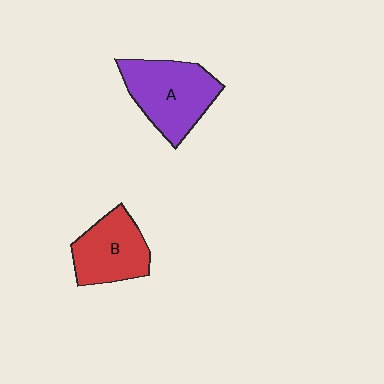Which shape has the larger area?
Shape A (purple).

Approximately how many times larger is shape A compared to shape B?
Approximately 1.2 times.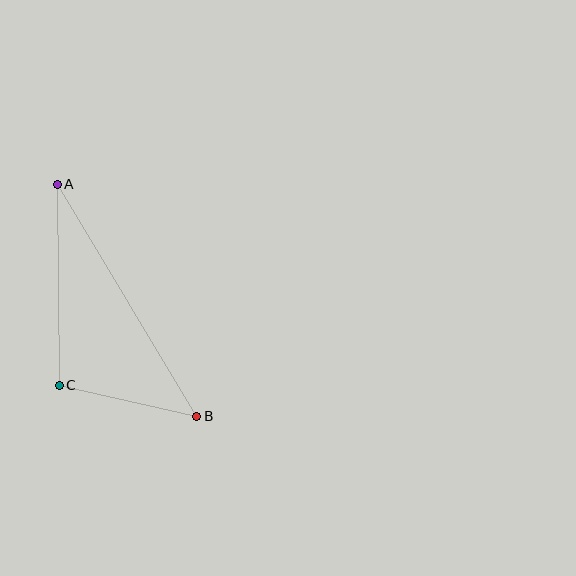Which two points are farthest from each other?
Points A and B are farthest from each other.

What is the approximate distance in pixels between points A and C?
The distance between A and C is approximately 201 pixels.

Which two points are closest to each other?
Points B and C are closest to each other.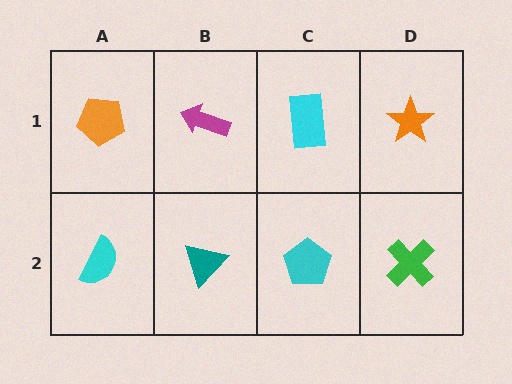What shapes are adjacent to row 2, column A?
An orange pentagon (row 1, column A), a teal triangle (row 2, column B).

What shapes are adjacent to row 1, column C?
A cyan pentagon (row 2, column C), a magenta arrow (row 1, column B), an orange star (row 1, column D).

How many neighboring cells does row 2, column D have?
2.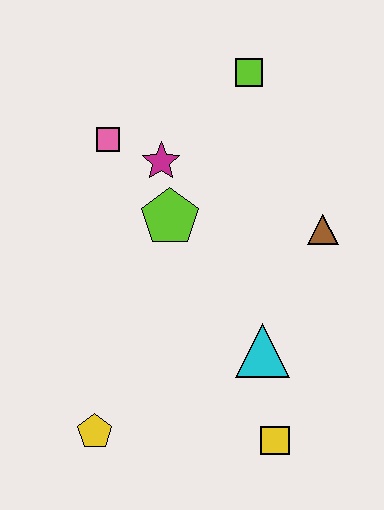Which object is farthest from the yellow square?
The lime square is farthest from the yellow square.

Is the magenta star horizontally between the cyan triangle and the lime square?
No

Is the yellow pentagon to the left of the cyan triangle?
Yes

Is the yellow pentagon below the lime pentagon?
Yes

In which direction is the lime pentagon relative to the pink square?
The lime pentagon is below the pink square.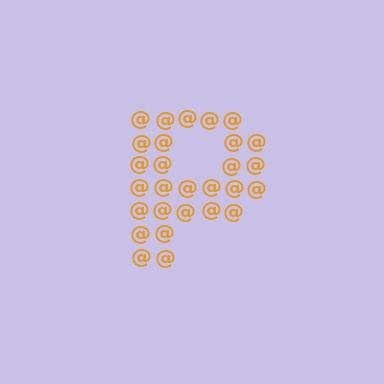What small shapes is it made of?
It is made of small at signs.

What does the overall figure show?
The overall figure shows the letter P.